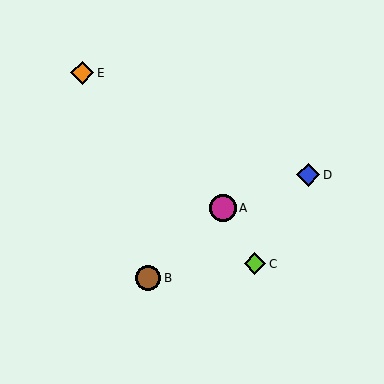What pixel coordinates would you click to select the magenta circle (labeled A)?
Click at (223, 208) to select the magenta circle A.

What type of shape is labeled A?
Shape A is a magenta circle.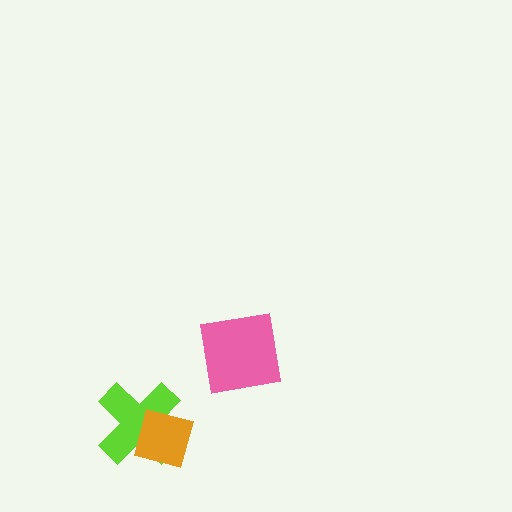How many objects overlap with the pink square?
0 objects overlap with the pink square.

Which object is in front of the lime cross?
The orange square is in front of the lime cross.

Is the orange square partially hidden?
No, no other shape covers it.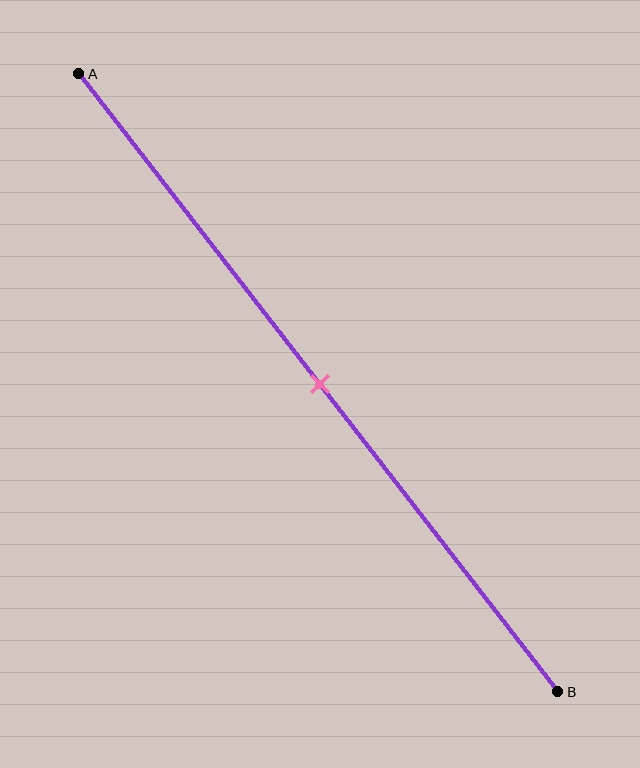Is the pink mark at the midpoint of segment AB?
Yes, the mark is approximately at the midpoint.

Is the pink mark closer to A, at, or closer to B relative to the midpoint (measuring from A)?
The pink mark is approximately at the midpoint of segment AB.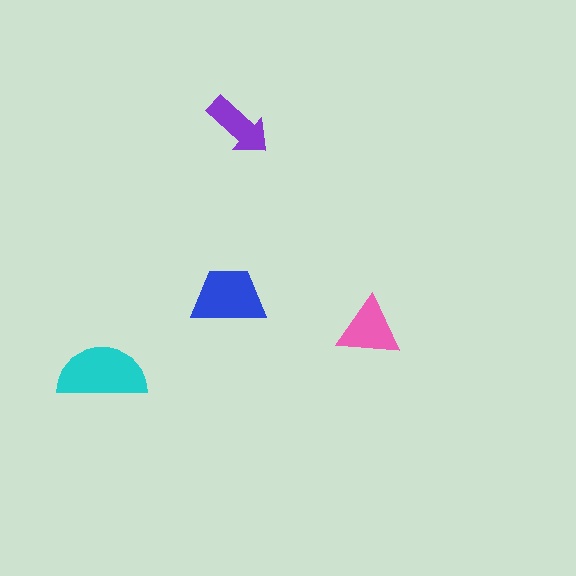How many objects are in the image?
There are 4 objects in the image.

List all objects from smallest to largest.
The purple arrow, the pink triangle, the blue trapezoid, the cyan semicircle.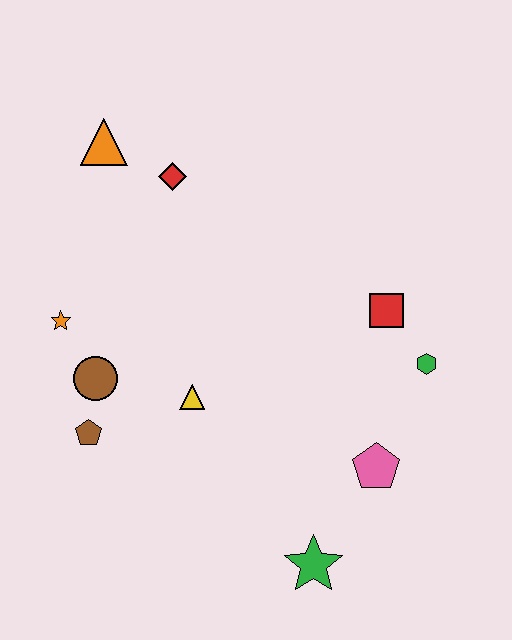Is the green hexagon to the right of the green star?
Yes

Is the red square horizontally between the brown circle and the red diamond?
No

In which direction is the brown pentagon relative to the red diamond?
The brown pentagon is below the red diamond.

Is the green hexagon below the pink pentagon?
No